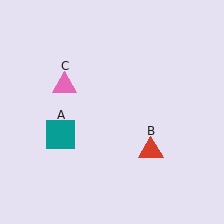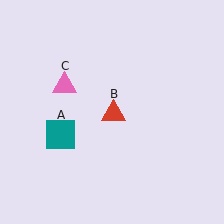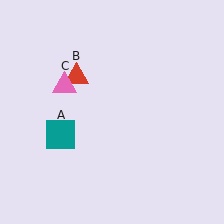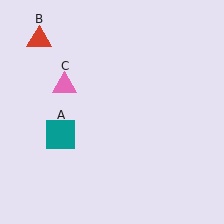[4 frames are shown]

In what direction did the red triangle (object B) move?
The red triangle (object B) moved up and to the left.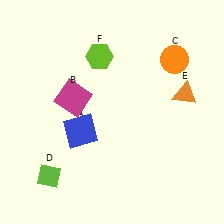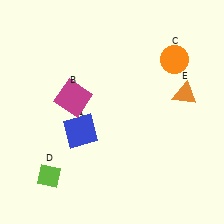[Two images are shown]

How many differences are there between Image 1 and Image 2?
There is 1 difference between the two images.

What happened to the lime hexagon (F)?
The lime hexagon (F) was removed in Image 2. It was in the top-left area of Image 1.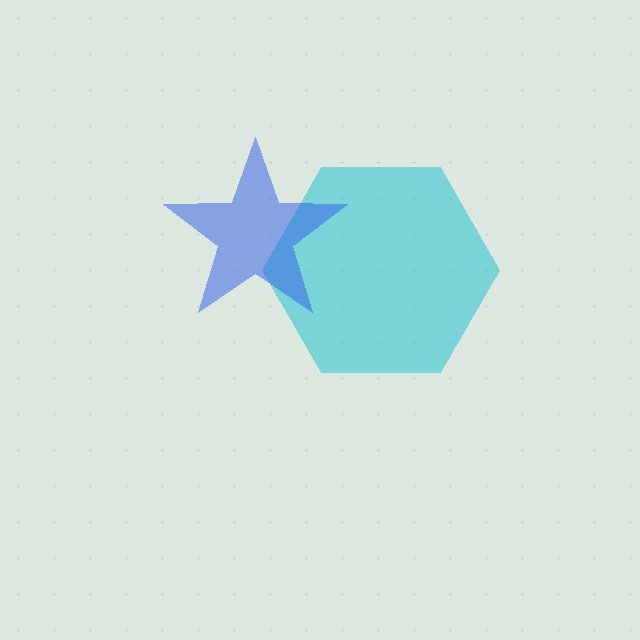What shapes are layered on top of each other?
The layered shapes are: a cyan hexagon, a blue star.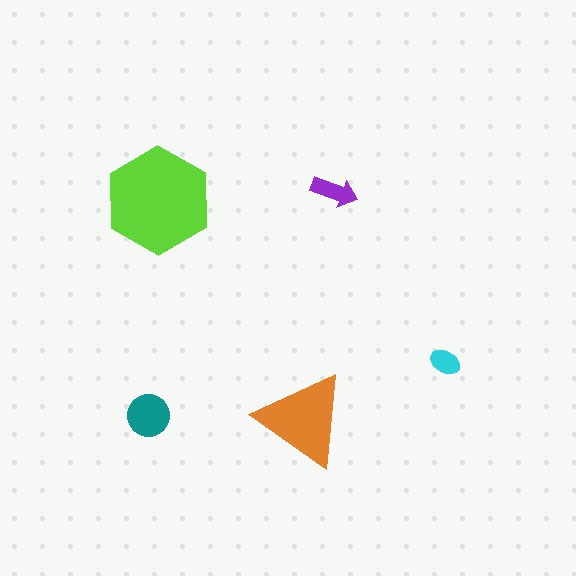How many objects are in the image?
There are 5 objects in the image.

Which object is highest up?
The purple arrow is topmost.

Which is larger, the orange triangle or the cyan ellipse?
The orange triangle.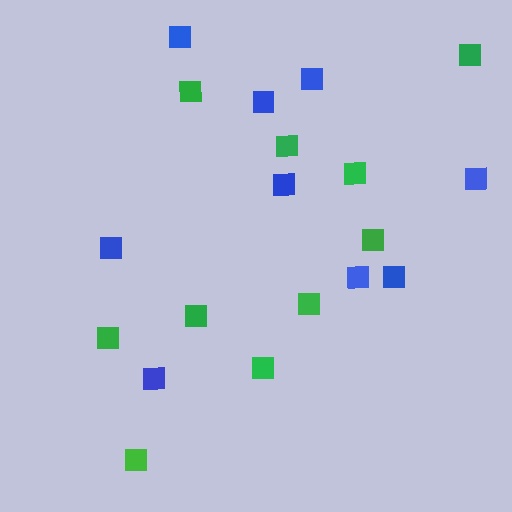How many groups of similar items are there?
There are 2 groups: one group of green squares (10) and one group of blue squares (9).